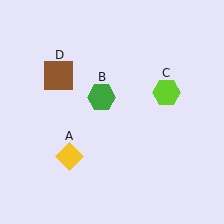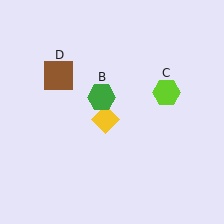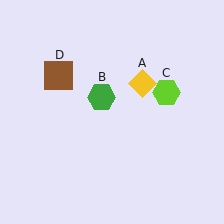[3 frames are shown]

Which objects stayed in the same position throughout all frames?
Green hexagon (object B) and lime hexagon (object C) and brown square (object D) remained stationary.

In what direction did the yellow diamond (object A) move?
The yellow diamond (object A) moved up and to the right.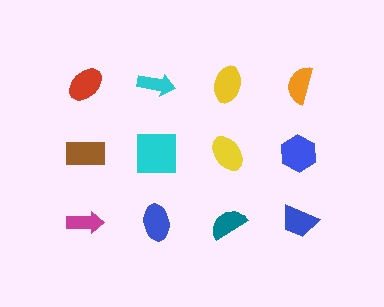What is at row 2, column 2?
A cyan square.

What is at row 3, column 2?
A blue ellipse.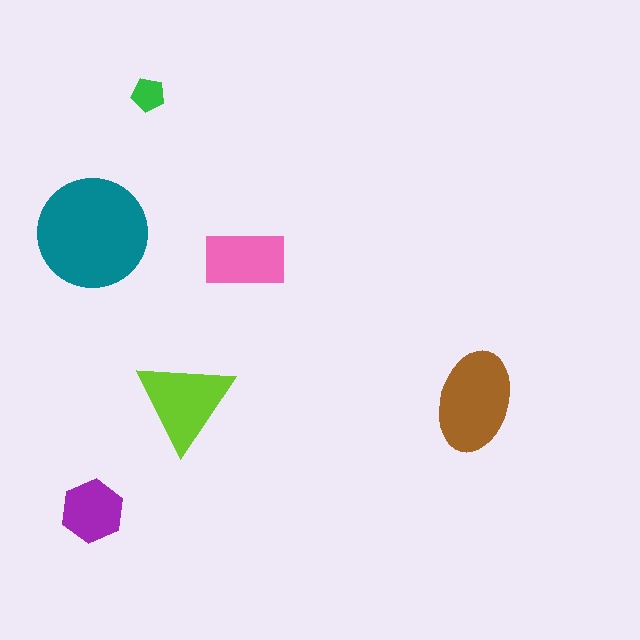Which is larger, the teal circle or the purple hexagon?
The teal circle.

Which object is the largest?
The teal circle.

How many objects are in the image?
There are 6 objects in the image.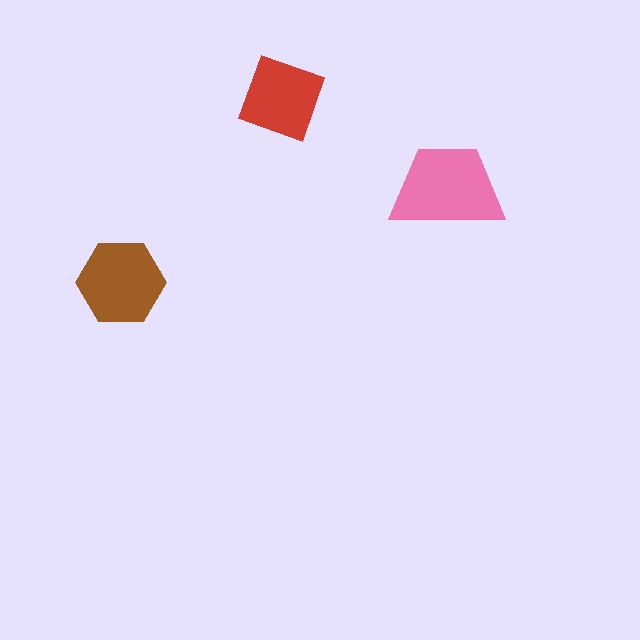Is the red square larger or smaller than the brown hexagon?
Smaller.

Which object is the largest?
The pink trapezoid.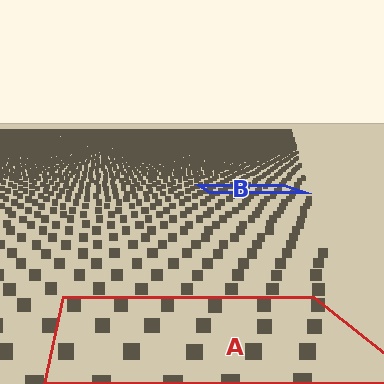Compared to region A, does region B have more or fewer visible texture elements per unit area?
Region B has more texture elements per unit area — they are packed more densely because it is farther away.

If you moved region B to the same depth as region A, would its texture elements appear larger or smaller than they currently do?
They would appear larger. At a closer depth, the same texture elements are projected at a bigger on-screen size.